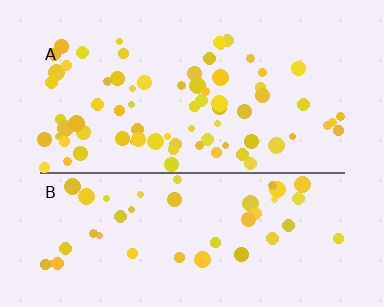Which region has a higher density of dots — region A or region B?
A (the top).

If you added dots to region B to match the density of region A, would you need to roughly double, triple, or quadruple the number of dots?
Approximately double.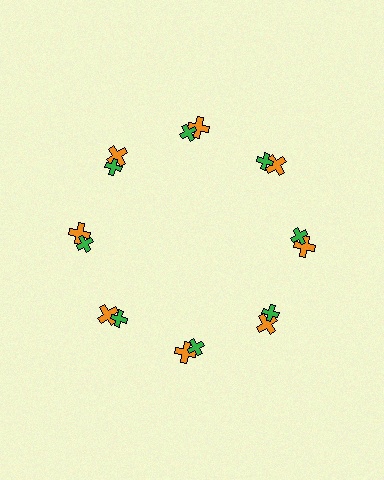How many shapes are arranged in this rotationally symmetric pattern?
There are 16 shapes, arranged in 8 groups of 2.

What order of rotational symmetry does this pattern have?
This pattern has 8-fold rotational symmetry.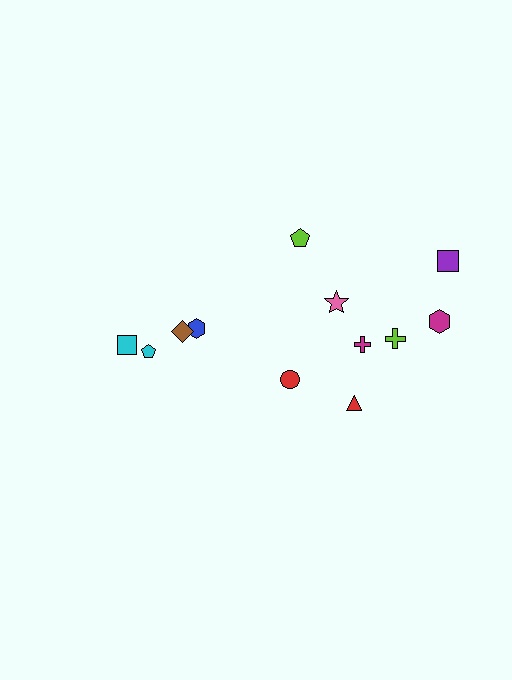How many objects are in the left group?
There are 4 objects.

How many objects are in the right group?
There are 8 objects.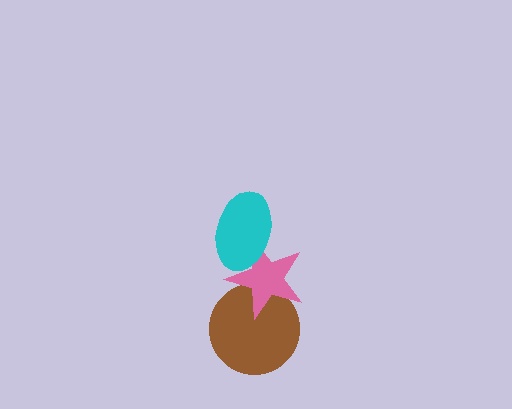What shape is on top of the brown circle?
The pink star is on top of the brown circle.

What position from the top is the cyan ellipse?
The cyan ellipse is 1st from the top.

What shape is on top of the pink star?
The cyan ellipse is on top of the pink star.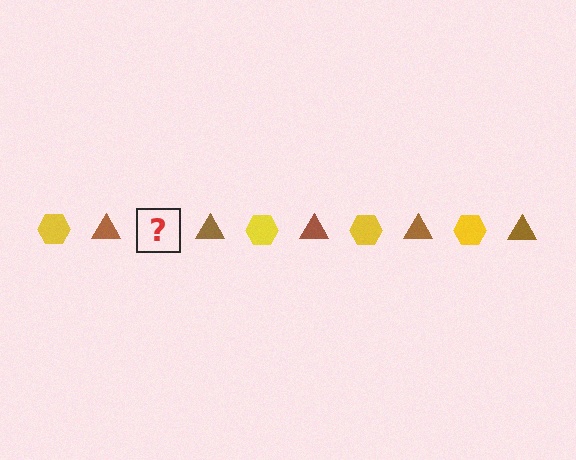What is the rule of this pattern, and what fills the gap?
The rule is that the pattern alternates between yellow hexagon and brown triangle. The gap should be filled with a yellow hexagon.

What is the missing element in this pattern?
The missing element is a yellow hexagon.